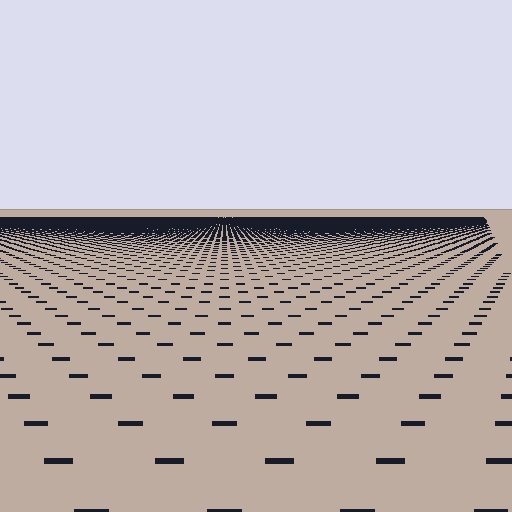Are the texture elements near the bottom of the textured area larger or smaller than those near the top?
Larger. Near the bottom, elements are closer to the viewer and appear at a bigger on-screen size.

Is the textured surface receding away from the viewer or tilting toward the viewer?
The surface is receding away from the viewer. Texture elements get smaller and denser toward the top.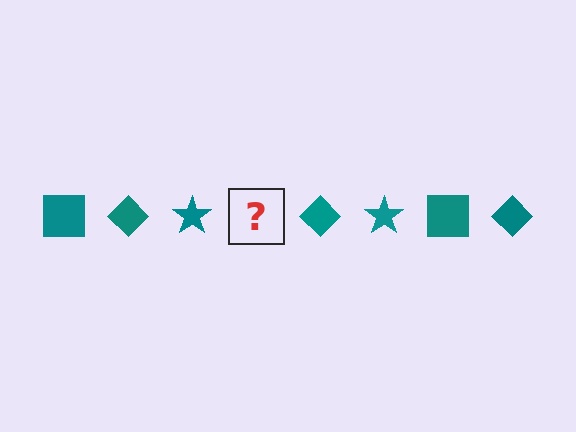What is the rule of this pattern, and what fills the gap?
The rule is that the pattern cycles through square, diamond, star shapes in teal. The gap should be filled with a teal square.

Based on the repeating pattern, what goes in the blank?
The blank should be a teal square.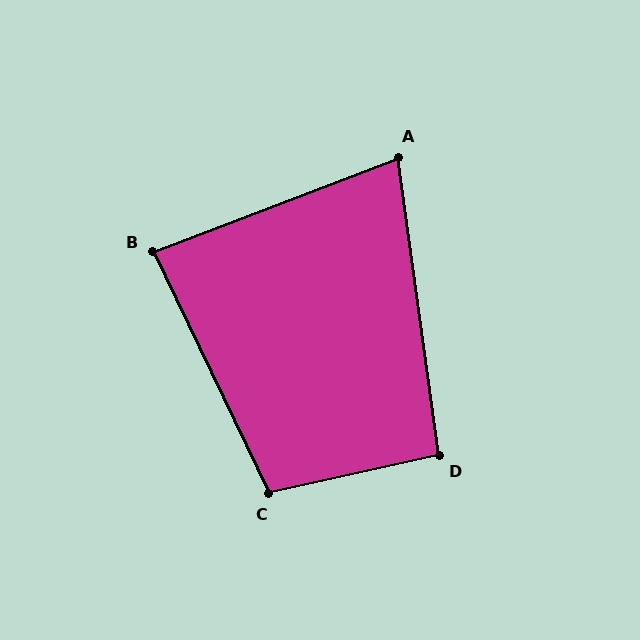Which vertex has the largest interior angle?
C, at approximately 103 degrees.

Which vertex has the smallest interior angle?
A, at approximately 77 degrees.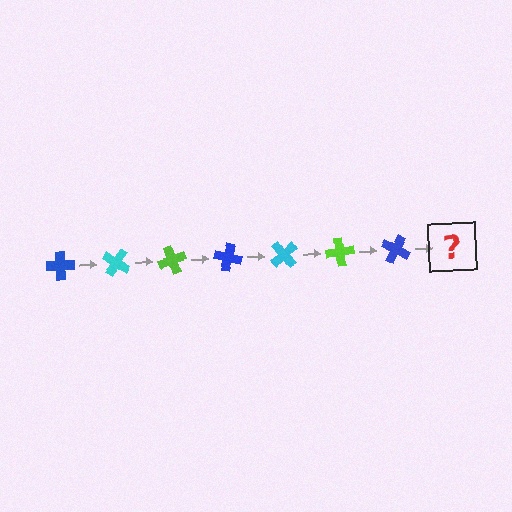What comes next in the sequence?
The next element should be a cyan cross, rotated 245 degrees from the start.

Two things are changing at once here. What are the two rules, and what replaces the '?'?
The two rules are that it rotates 35 degrees each step and the color cycles through blue, cyan, and lime. The '?' should be a cyan cross, rotated 245 degrees from the start.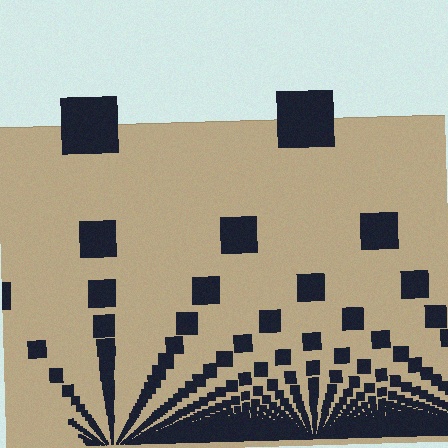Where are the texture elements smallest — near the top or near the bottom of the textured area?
Near the bottom.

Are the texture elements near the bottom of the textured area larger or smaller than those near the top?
Smaller. The gradient is inverted — elements near the bottom are smaller and denser.